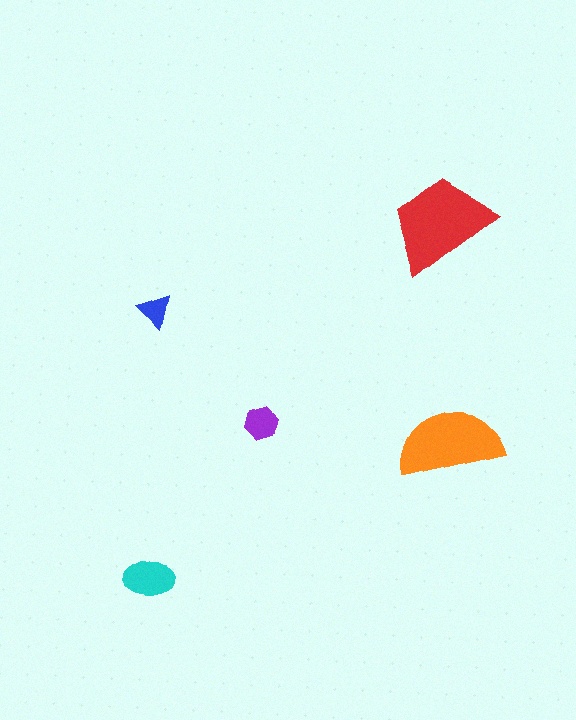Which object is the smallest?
The blue triangle.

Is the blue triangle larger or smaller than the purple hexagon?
Smaller.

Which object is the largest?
The red trapezoid.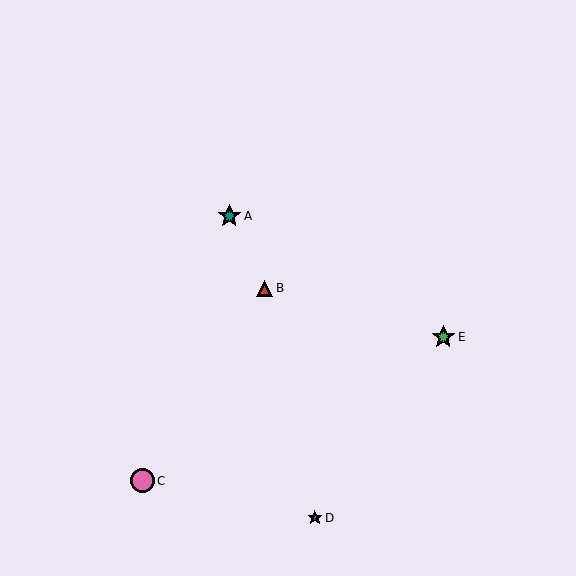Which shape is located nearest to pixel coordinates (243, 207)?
The teal star (labeled A) at (229, 216) is nearest to that location.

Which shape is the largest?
The pink circle (labeled C) is the largest.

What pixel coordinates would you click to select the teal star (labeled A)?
Click at (229, 216) to select the teal star A.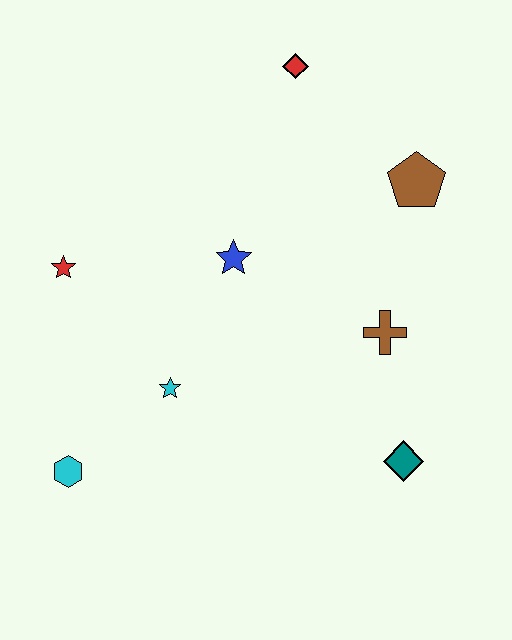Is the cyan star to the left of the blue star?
Yes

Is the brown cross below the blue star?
Yes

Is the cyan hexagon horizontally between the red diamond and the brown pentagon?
No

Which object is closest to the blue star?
The cyan star is closest to the blue star.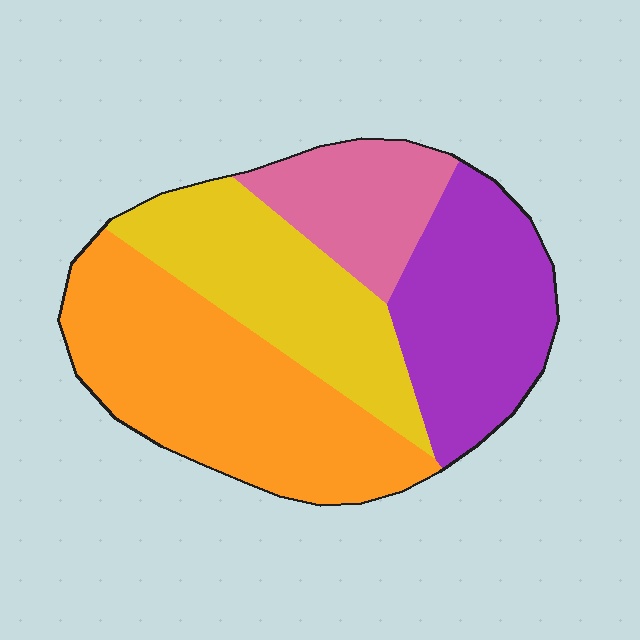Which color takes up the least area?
Pink, at roughly 15%.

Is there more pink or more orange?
Orange.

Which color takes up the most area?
Orange, at roughly 35%.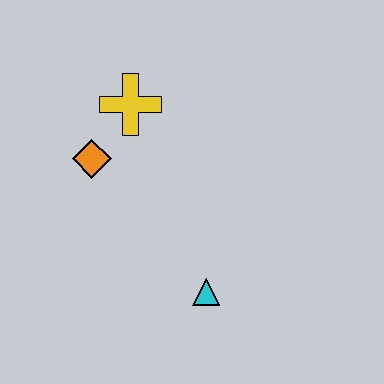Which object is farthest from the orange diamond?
The cyan triangle is farthest from the orange diamond.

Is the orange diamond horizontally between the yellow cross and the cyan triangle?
No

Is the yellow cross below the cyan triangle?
No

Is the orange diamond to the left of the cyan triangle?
Yes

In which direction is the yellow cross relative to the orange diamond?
The yellow cross is above the orange diamond.